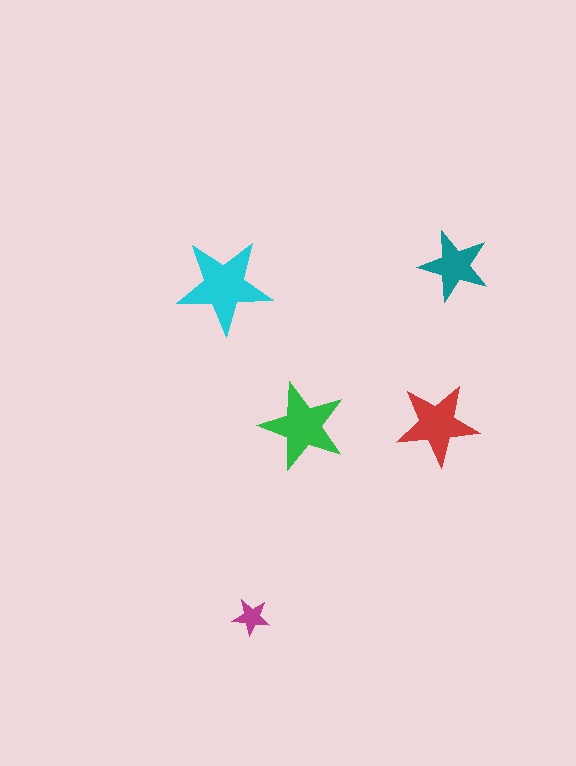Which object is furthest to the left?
The cyan star is leftmost.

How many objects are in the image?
There are 5 objects in the image.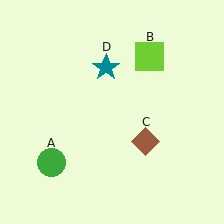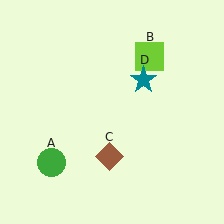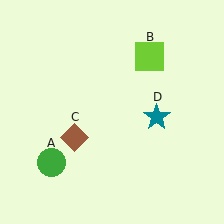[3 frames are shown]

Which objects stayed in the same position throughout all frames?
Green circle (object A) and lime square (object B) remained stationary.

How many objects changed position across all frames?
2 objects changed position: brown diamond (object C), teal star (object D).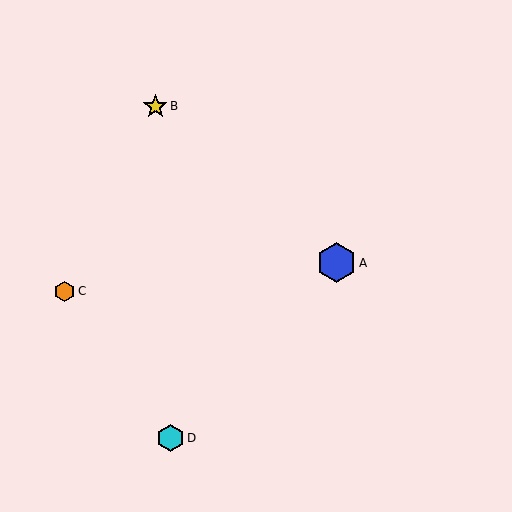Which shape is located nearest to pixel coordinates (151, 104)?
The yellow star (labeled B) at (155, 106) is nearest to that location.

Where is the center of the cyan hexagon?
The center of the cyan hexagon is at (171, 438).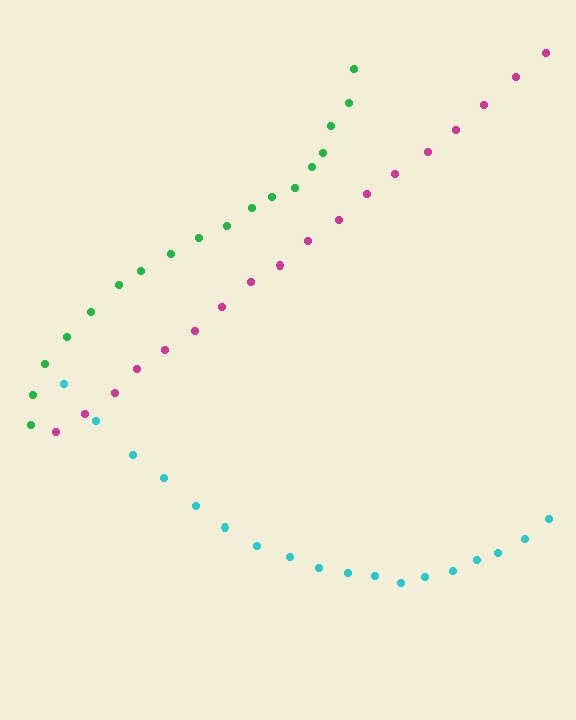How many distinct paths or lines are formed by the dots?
There are 3 distinct paths.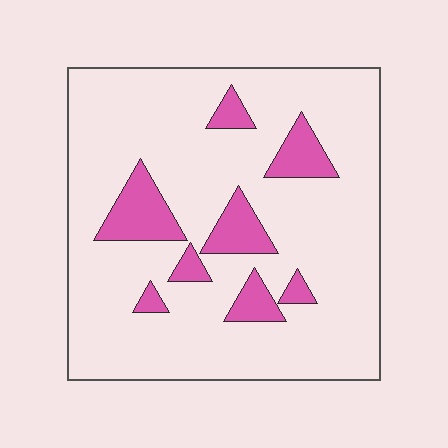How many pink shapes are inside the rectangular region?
8.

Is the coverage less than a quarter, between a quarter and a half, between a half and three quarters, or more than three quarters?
Less than a quarter.